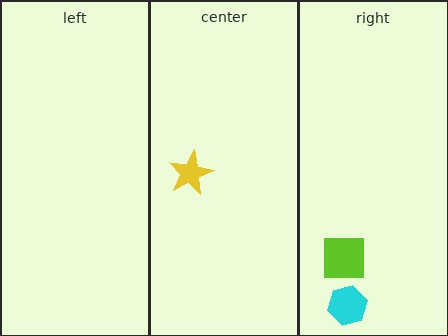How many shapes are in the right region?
2.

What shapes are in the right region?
The lime square, the cyan hexagon.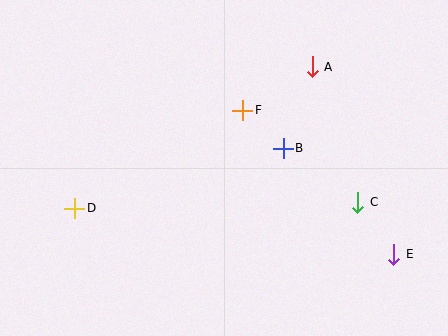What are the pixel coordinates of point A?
Point A is at (312, 67).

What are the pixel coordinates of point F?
Point F is at (243, 110).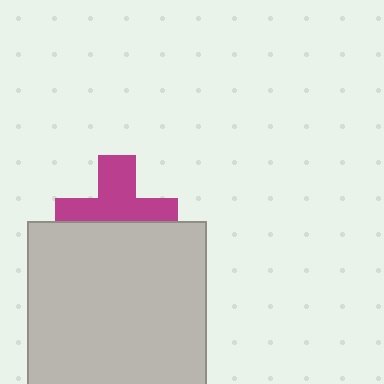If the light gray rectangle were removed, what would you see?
You would see the complete magenta cross.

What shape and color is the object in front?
The object in front is a light gray rectangle.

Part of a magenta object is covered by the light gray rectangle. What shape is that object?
It is a cross.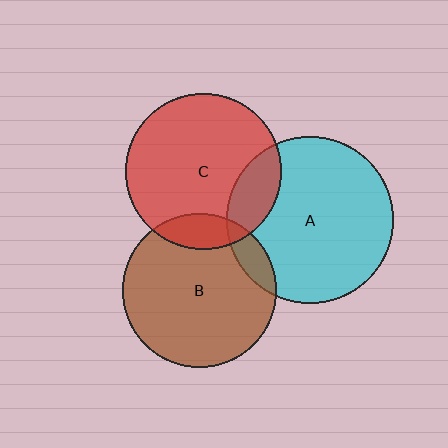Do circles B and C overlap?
Yes.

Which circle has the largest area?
Circle A (cyan).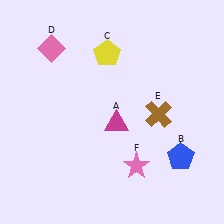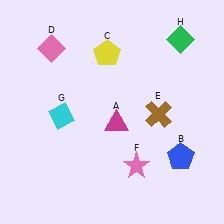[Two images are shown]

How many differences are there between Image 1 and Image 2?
There are 2 differences between the two images.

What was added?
A cyan diamond (G), a green diamond (H) were added in Image 2.